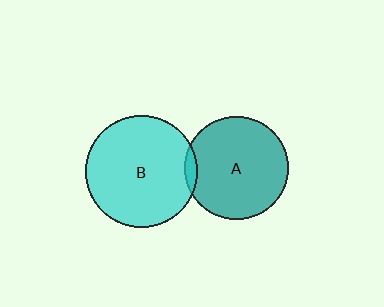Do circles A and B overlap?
Yes.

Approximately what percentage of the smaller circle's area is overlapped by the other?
Approximately 5%.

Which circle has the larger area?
Circle B (cyan).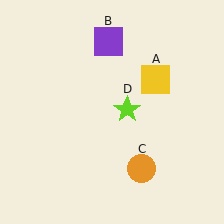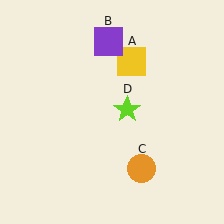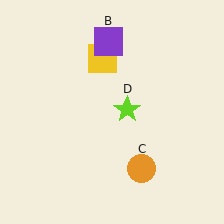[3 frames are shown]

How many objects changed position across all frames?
1 object changed position: yellow square (object A).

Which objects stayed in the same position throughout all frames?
Purple square (object B) and orange circle (object C) and lime star (object D) remained stationary.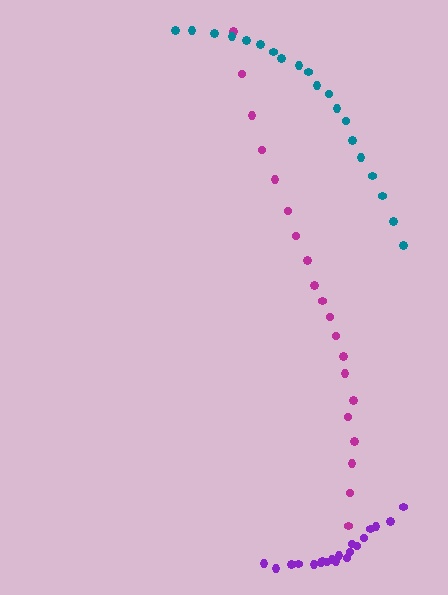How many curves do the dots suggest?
There are 3 distinct paths.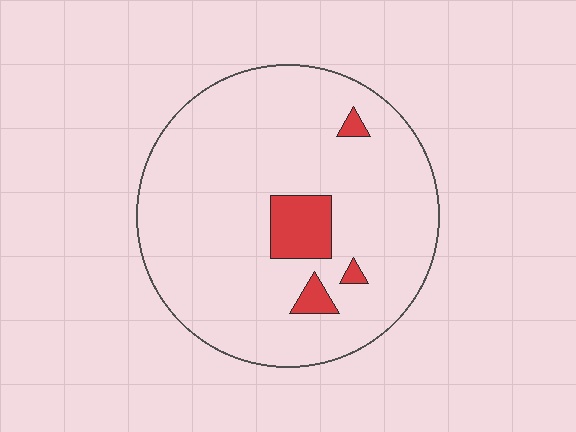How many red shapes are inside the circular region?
4.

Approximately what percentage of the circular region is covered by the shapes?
Approximately 10%.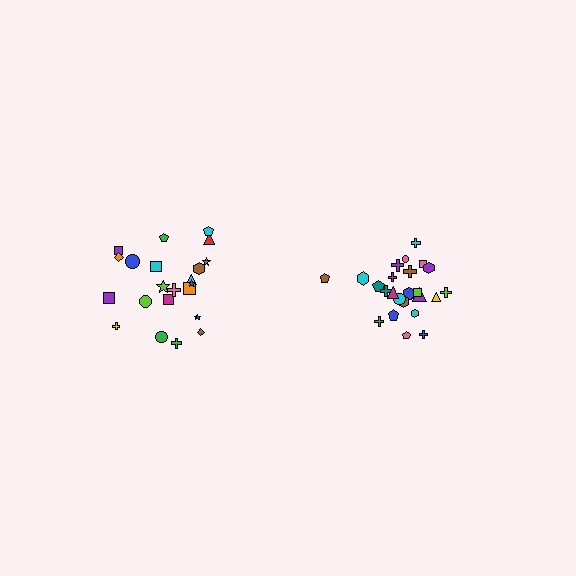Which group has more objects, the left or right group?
The right group.